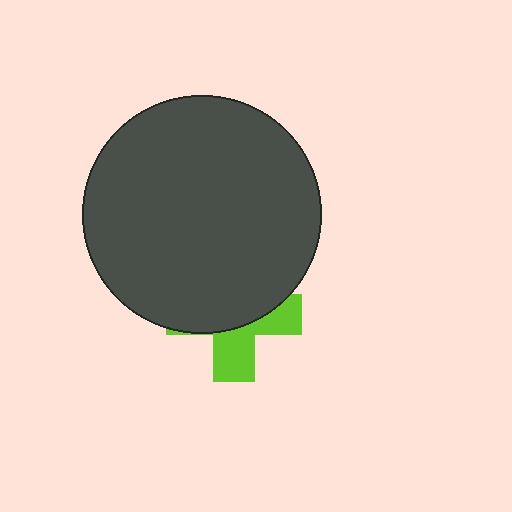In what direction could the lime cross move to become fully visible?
The lime cross could move down. That would shift it out from behind the dark gray circle entirely.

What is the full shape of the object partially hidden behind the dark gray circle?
The partially hidden object is a lime cross.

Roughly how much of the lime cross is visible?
A small part of it is visible (roughly 39%).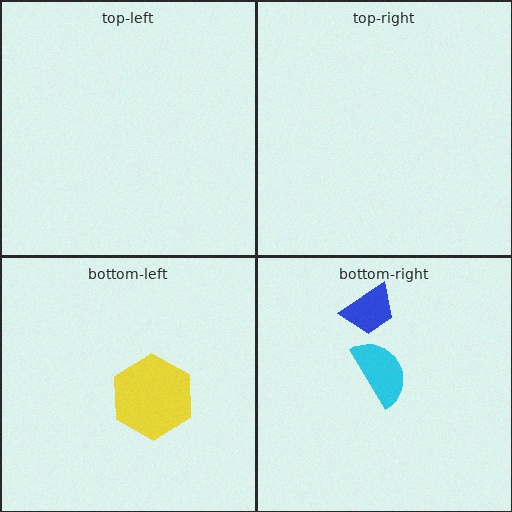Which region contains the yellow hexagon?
The bottom-left region.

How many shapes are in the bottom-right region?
2.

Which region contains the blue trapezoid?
The bottom-right region.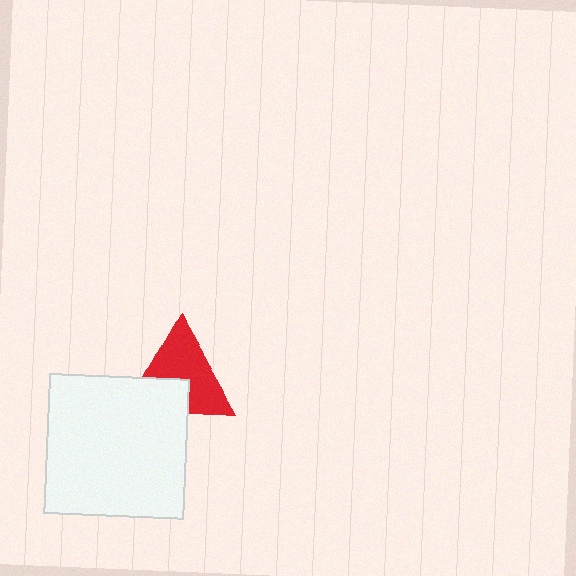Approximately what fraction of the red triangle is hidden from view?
Roughly 34% of the red triangle is hidden behind the white square.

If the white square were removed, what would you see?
You would see the complete red triangle.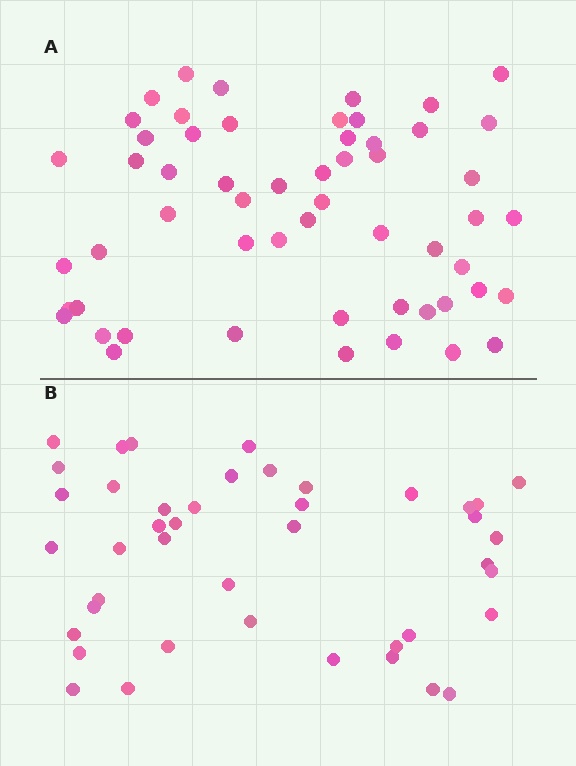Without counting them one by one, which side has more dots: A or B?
Region A (the top region) has more dots.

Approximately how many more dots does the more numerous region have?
Region A has approximately 15 more dots than region B.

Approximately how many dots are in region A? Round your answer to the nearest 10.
About 60 dots. (The exact count is 56, which rounds to 60.)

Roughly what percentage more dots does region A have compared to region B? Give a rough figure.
About 30% more.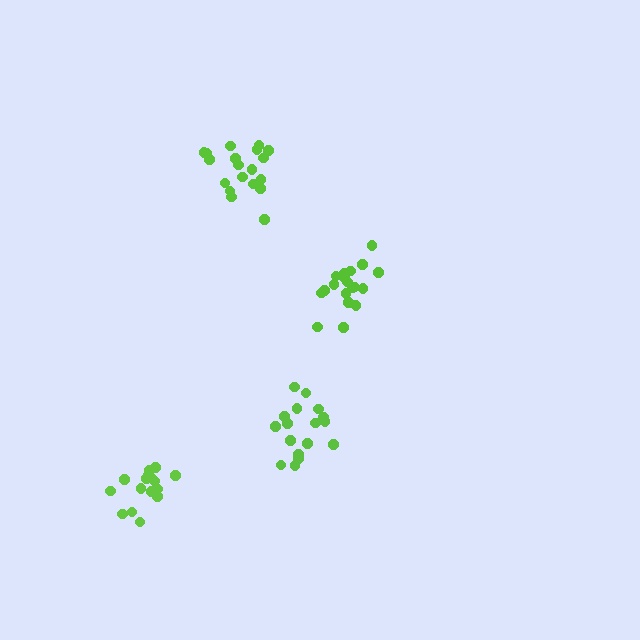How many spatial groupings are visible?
There are 4 spatial groupings.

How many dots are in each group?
Group 1: 19 dots, Group 2: 19 dots, Group 3: 16 dots, Group 4: 17 dots (71 total).